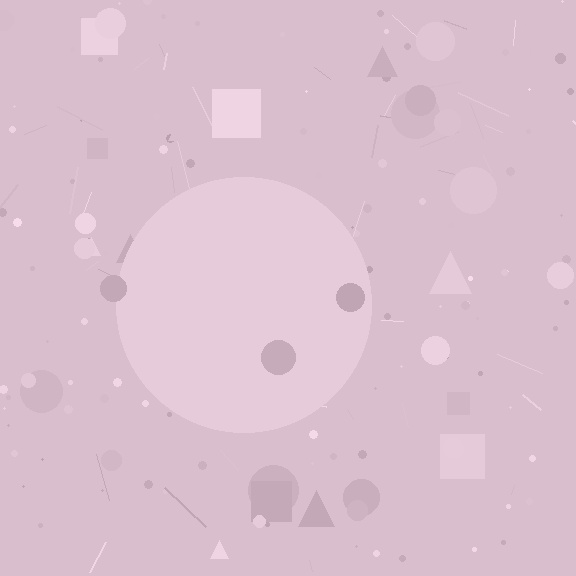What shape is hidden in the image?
A circle is hidden in the image.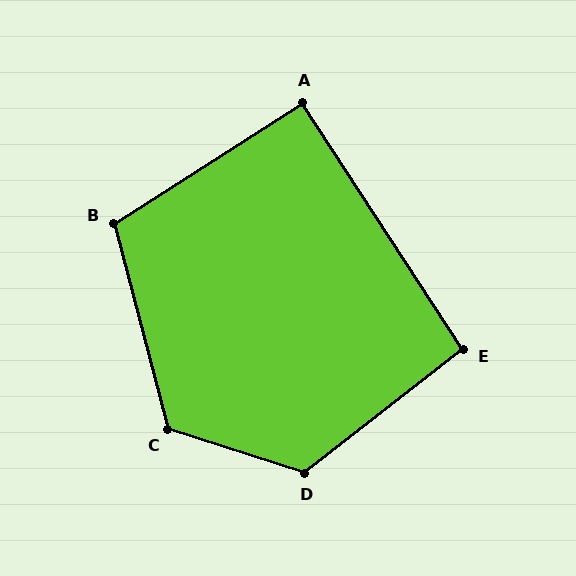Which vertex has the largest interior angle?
D, at approximately 125 degrees.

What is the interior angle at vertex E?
Approximately 95 degrees (approximately right).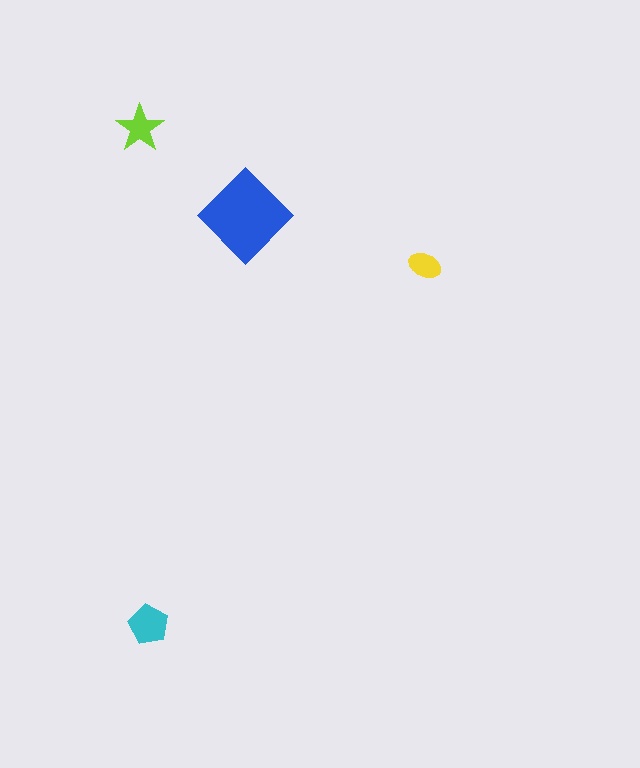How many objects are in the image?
There are 4 objects in the image.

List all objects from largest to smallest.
The blue diamond, the cyan pentagon, the lime star, the yellow ellipse.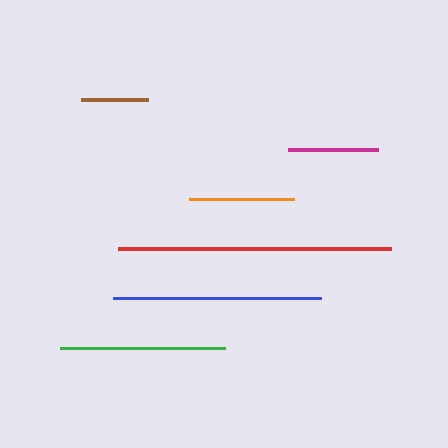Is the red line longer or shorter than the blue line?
The red line is longer than the blue line.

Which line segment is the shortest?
The brown line is the shortest at approximately 67 pixels.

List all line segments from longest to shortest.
From longest to shortest: red, blue, green, orange, magenta, brown.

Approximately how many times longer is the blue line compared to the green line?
The blue line is approximately 1.3 times the length of the green line.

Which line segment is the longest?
The red line is the longest at approximately 273 pixels.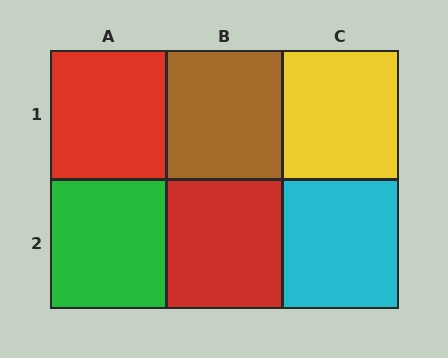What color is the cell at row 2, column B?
Red.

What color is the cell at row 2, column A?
Green.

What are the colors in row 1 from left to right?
Red, brown, yellow.